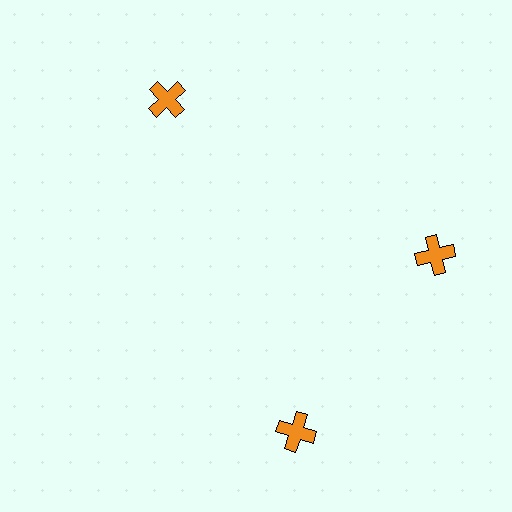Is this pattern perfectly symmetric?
No. The 3 orange crosses are arranged in a ring, but one element near the 7 o'clock position is rotated out of alignment along the ring, breaking the 3-fold rotational symmetry.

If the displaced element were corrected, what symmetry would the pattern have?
It would have 3-fold rotational symmetry — the pattern would map onto itself every 120 degrees.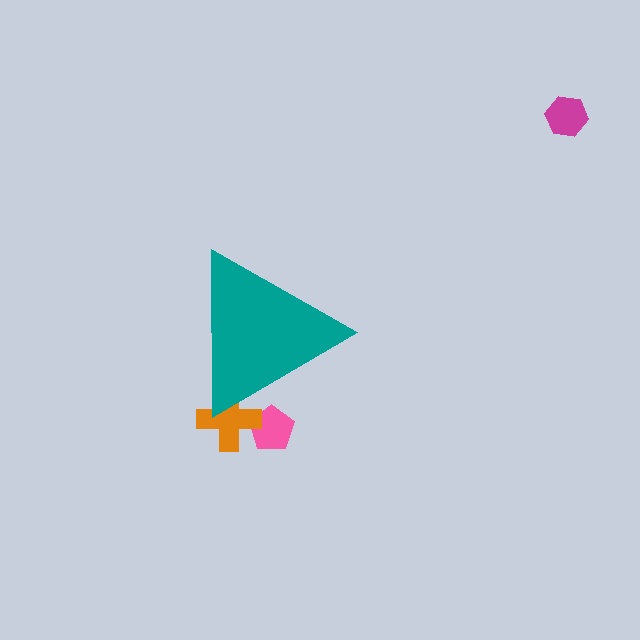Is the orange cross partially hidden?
Yes, the orange cross is partially hidden behind the teal triangle.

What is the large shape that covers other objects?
A teal triangle.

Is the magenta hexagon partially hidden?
No, the magenta hexagon is fully visible.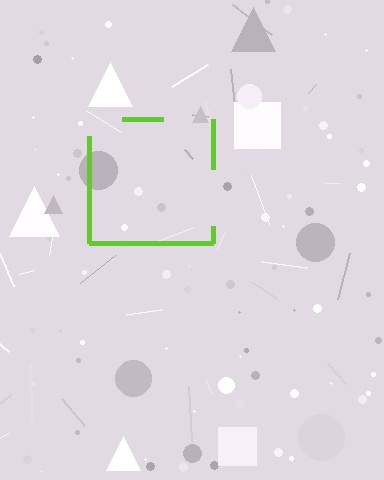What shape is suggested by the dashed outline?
The dashed outline suggests a square.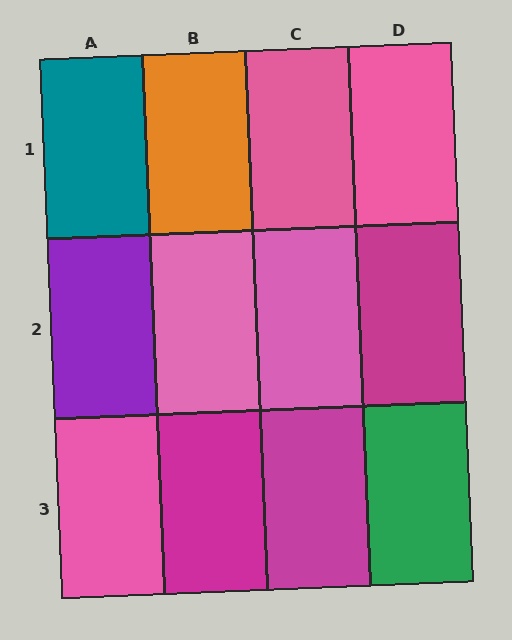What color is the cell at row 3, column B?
Magenta.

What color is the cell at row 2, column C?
Pink.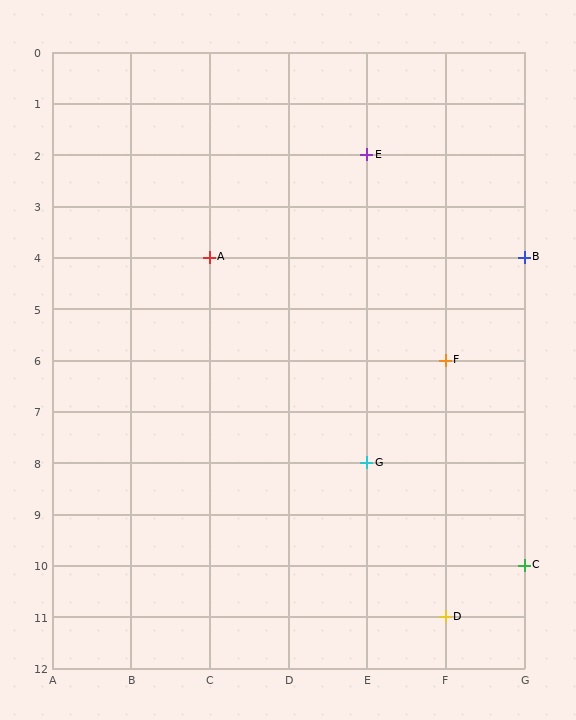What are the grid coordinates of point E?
Point E is at grid coordinates (E, 2).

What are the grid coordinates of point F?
Point F is at grid coordinates (F, 6).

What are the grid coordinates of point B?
Point B is at grid coordinates (G, 4).